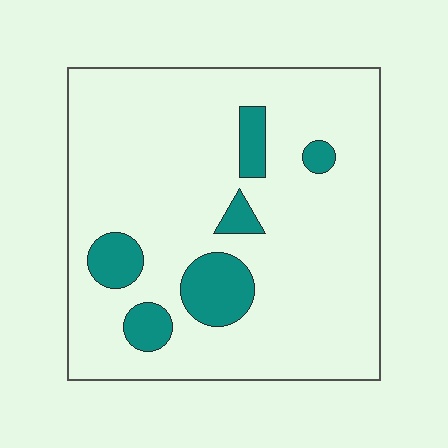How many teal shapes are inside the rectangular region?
6.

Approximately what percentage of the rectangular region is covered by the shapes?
Approximately 15%.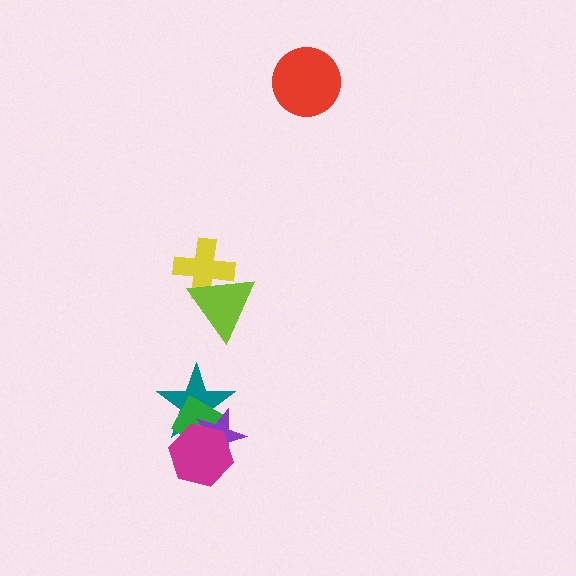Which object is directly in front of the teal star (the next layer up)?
The green diamond is directly in front of the teal star.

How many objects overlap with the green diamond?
3 objects overlap with the green diamond.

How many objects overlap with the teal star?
3 objects overlap with the teal star.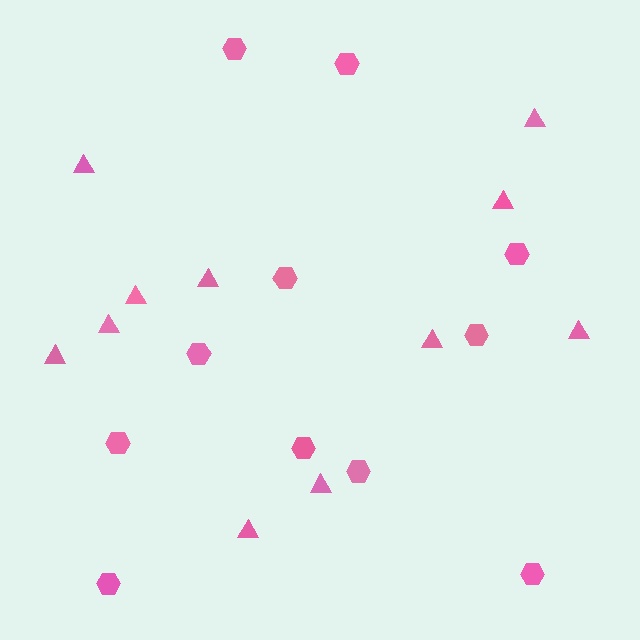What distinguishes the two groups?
There are 2 groups: one group of triangles (11) and one group of hexagons (11).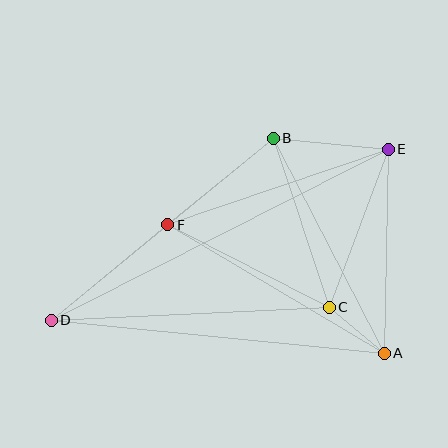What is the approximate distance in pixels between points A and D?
The distance between A and D is approximately 335 pixels.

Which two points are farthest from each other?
Points D and E are farthest from each other.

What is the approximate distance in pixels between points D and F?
The distance between D and F is approximately 151 pixels.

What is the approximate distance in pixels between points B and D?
The distance between B and D is approximately 287 pixels.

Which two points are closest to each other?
Points A and C are closest to each other.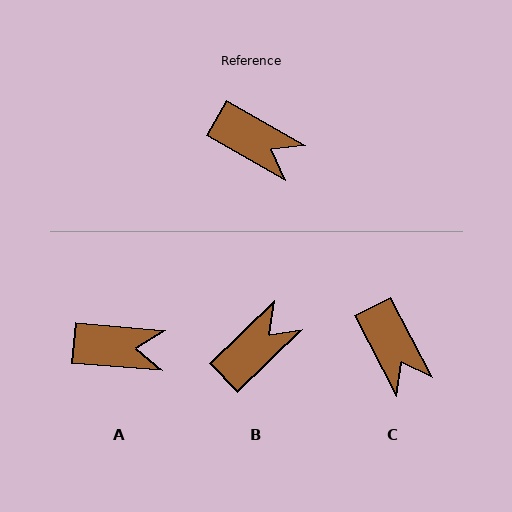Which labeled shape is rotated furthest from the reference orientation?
B, about 74 degrees away.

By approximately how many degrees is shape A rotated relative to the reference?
Approximately 25 degrees counter-clockwise.